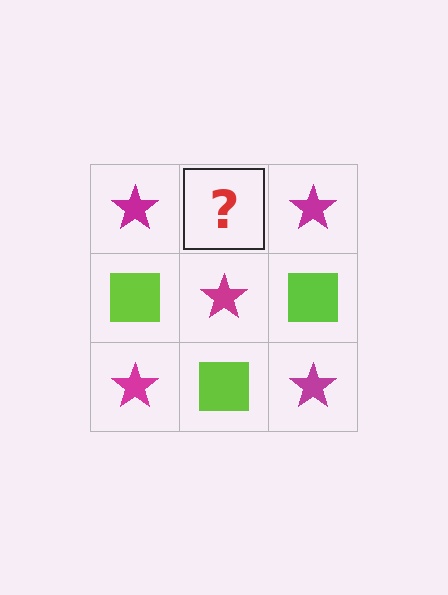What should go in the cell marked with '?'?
The missing cell should contain a lime square.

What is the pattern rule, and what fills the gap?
The rule is that it alternates magenta star and lime square in a checkerboard pattern. The gap should be filled with a lime square.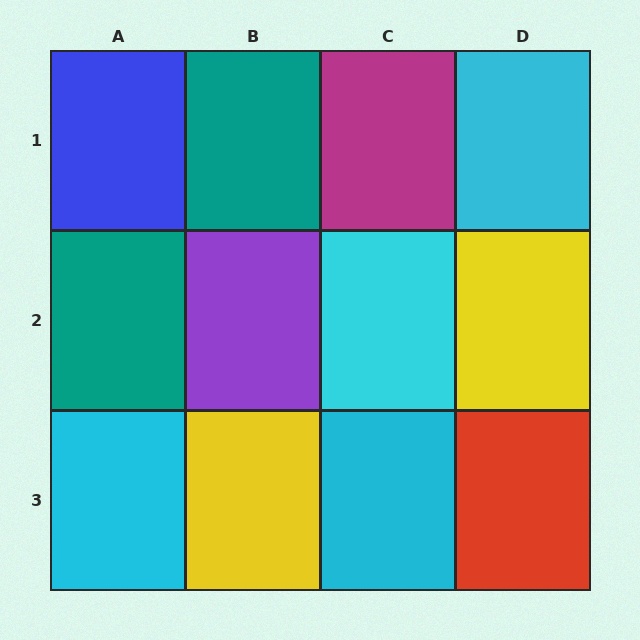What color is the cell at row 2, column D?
Yellow.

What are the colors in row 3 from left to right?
Cyan, yellow, cyan, red.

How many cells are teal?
2 cells are teal.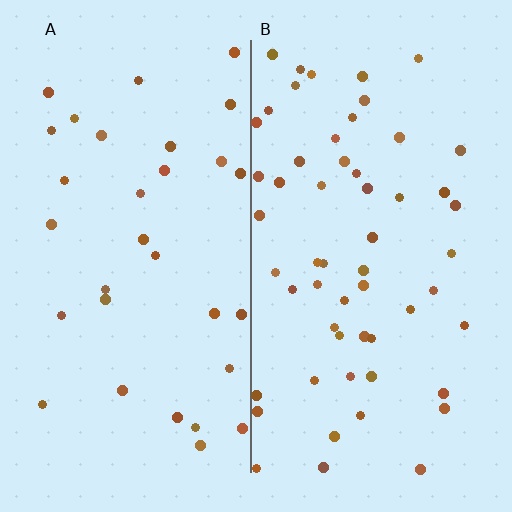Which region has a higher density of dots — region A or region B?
B (the right).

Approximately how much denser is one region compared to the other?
Approximately 1.8× — region B over region A.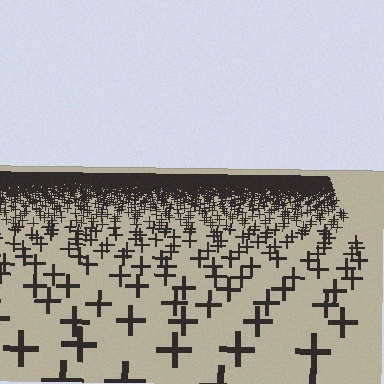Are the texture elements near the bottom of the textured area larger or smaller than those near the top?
Larger. Near the bottom, elements are closer to the viewer and appear at a bigger on-screen size.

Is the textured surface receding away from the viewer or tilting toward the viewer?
The surface is receding away from the viewer. Texture elements get smaller and denser toward the top.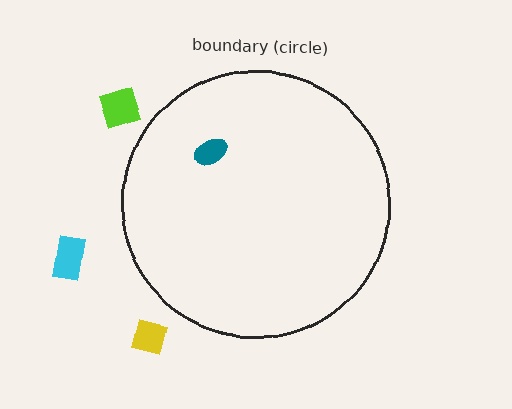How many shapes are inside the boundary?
1 inside, 3 outside.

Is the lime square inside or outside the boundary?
Outside.